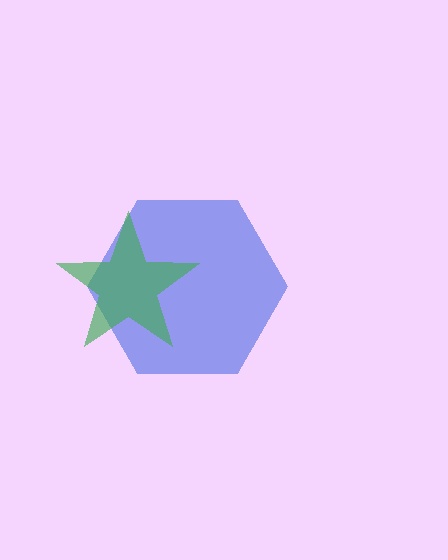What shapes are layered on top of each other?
The layered shapes are: a blue hexagon, a green star.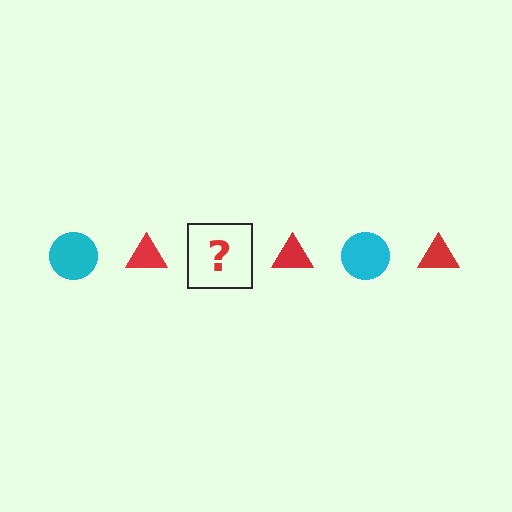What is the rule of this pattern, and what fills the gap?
The rule is that the pattern alternates between cyan circle and red triangle. The gap should be filled with a cyan circle.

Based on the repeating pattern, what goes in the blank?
The blank should be a cyan circle.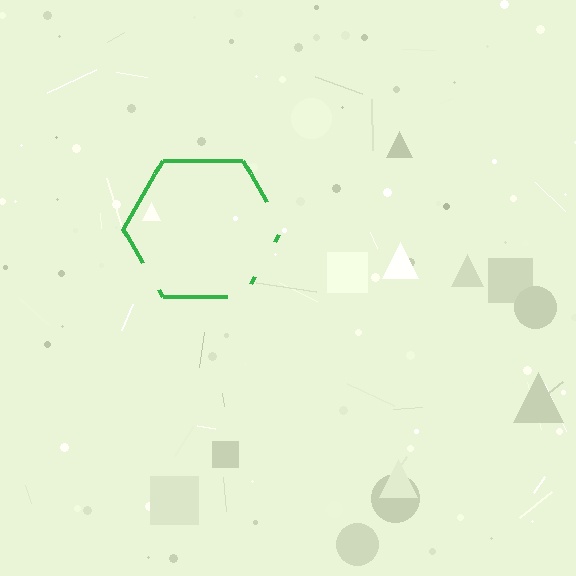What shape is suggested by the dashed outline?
The dashed outline suggests a hexagon.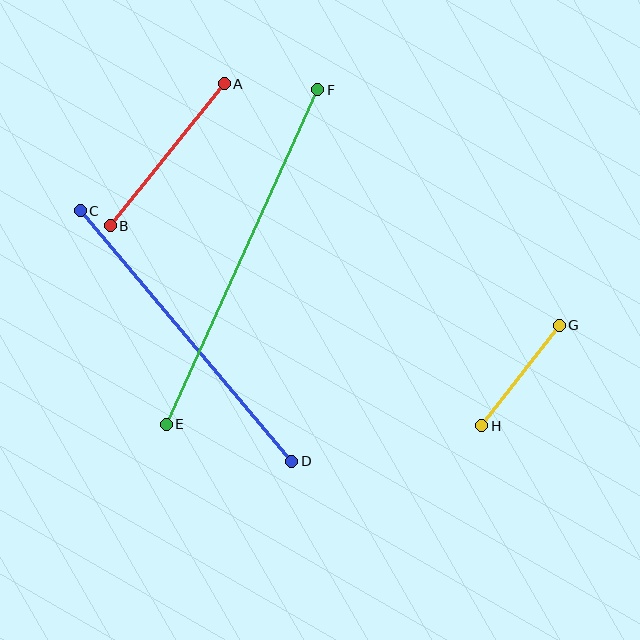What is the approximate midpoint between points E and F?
The midpoint is at approximately (242, 257) pixels.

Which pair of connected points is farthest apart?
Points E and F are farthest apart.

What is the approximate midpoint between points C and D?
The midpoint is at approximately (186, 336) pixels.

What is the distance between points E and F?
The distance is approximately 367 pixels.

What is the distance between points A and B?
The distance is approximately 182 pixels.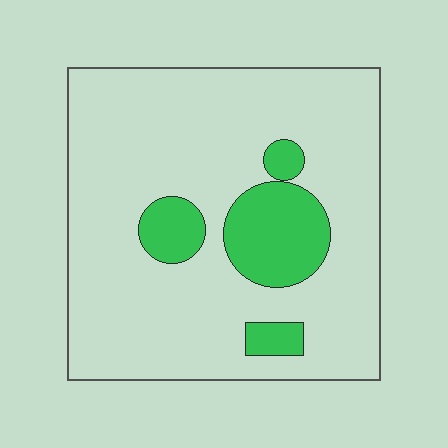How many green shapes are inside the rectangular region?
4.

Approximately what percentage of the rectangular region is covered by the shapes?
Approximately 15%.